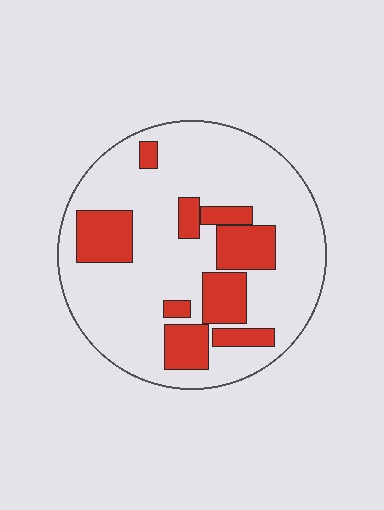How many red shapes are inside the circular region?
9.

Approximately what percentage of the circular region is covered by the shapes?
Approximately 25%.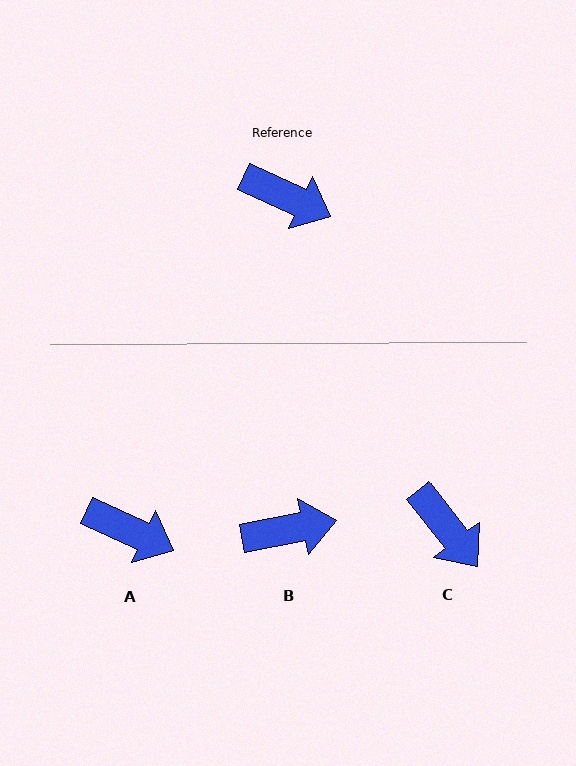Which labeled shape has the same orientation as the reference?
A.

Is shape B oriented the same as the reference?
No, it is off by about 36 degrees.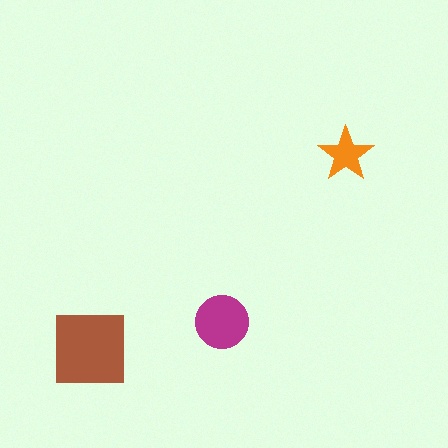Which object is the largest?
The brown square.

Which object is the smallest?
The orange star.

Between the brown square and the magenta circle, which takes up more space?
The brown square.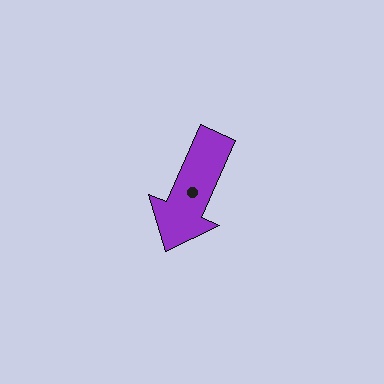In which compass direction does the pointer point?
Southwest.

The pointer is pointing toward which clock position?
Roughly 7 o'clock.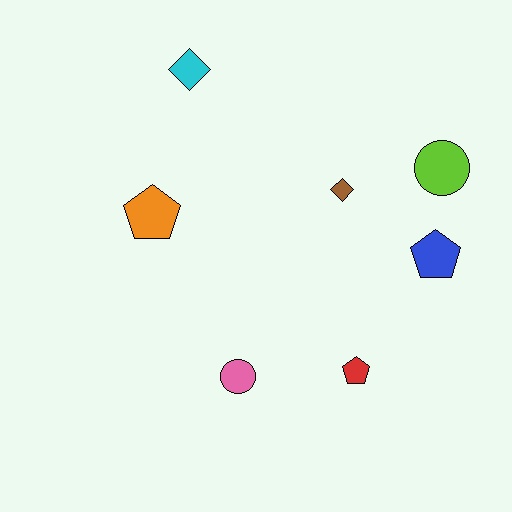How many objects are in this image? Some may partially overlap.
There are 7 objects.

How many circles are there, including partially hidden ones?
There are 2 circles.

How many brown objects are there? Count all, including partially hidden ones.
There is 1 brown object.